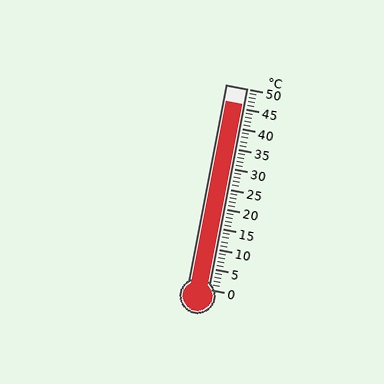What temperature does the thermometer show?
The thermometer shows approximately 46°C.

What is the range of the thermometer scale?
The thermometer scale ranges from 0°C to 50°C.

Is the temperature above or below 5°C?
The temperature is above 5°C.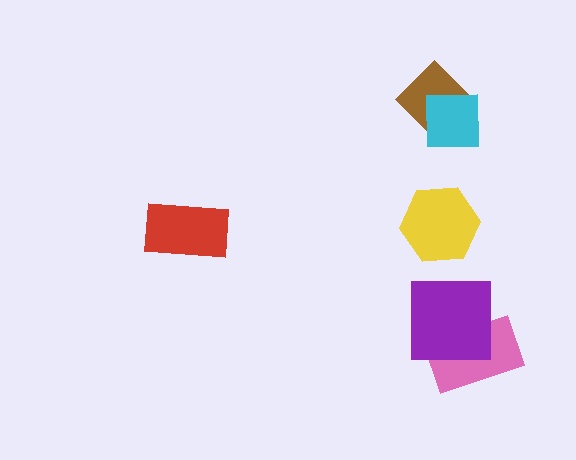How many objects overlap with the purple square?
1 object overlaps with the purple square.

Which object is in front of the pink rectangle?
The purple square is in front of the pink rectangle.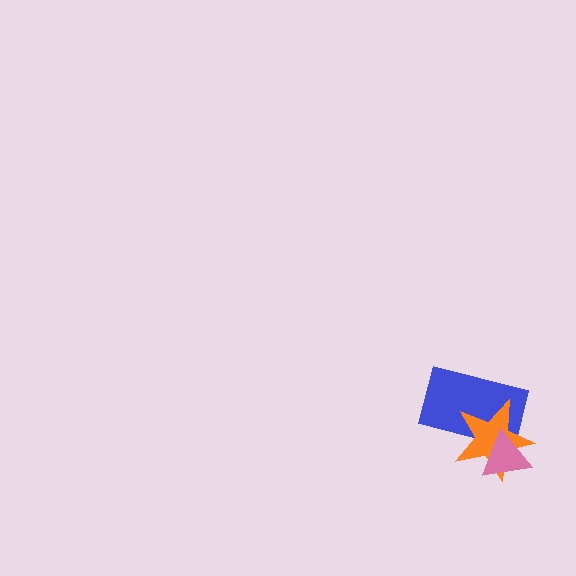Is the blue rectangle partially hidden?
Yes, it is partially covered by another shape.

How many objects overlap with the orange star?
2 objects overlap with the orange star.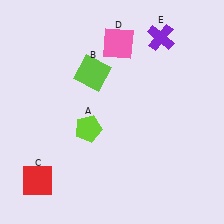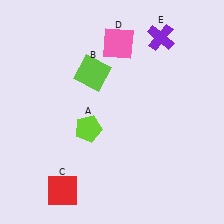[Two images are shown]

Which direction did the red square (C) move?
The red square (C) moved right.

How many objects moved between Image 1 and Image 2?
1 object moved between the two images.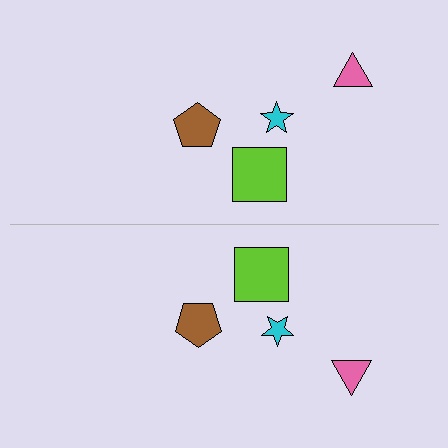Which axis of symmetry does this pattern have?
The pattern has a horizontal axis of symmetry running through the center of the image.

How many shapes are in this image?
There are 8 shapes in this image.